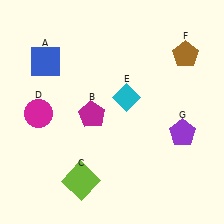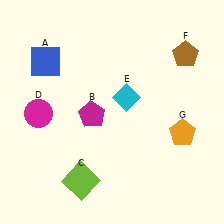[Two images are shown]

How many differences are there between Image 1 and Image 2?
There is 1 difference between the two images.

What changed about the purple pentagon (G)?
In Image 1, G is purple. In Image 2, it changed to orange.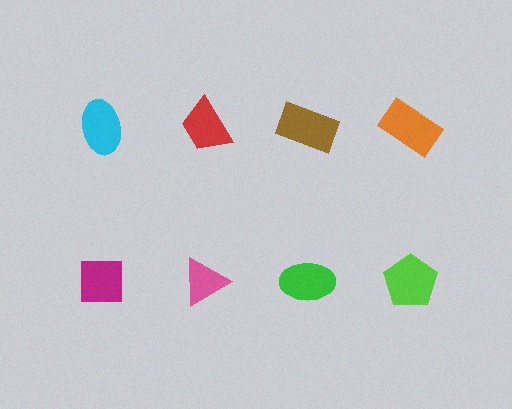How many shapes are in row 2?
4 shapes.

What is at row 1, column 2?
A red trapezoid.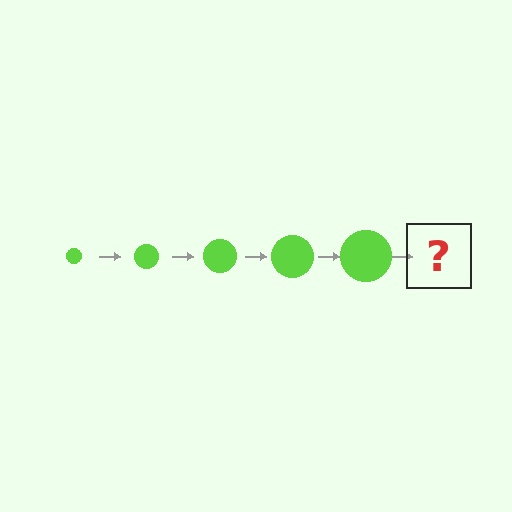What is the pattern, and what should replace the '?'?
The pattern is that the circle gets progressively larger each step. The '?' should be a lime circle, larger than the previous one.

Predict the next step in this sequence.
The next step is a lime circle, larger than the previous one.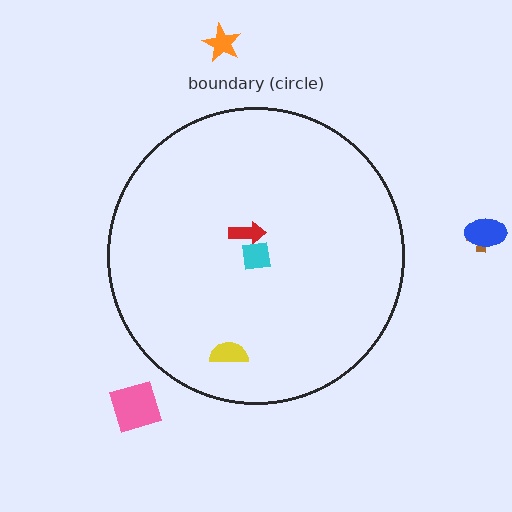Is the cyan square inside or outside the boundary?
Inside.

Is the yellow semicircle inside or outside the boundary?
Inside.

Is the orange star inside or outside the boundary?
Outside.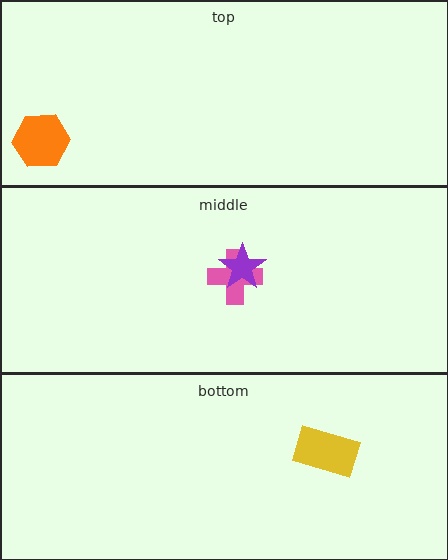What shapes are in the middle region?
The pink cross, the purple star.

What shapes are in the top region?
The orange hexagon.